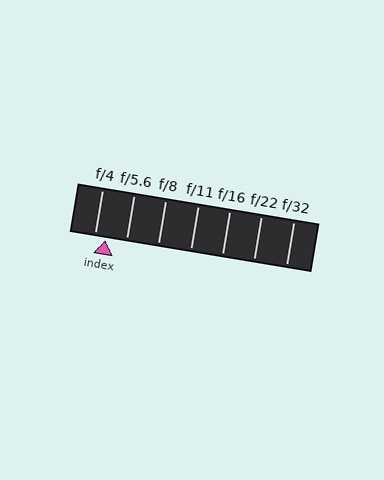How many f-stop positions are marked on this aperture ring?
There are 7 f-stop positions marked.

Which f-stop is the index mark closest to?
The index mark is closest to f/4.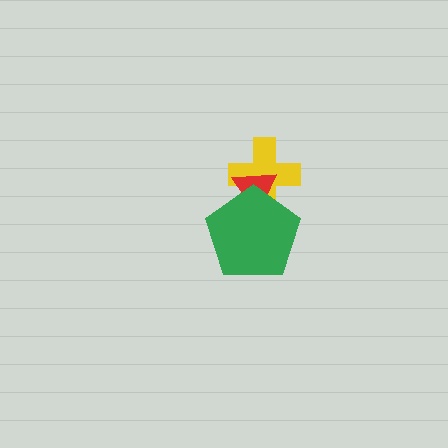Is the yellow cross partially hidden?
Yes, it is partially covered by another shape.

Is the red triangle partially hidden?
Yes, it is partially covered by another shape.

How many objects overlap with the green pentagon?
2 objects overlap with the green pentagon.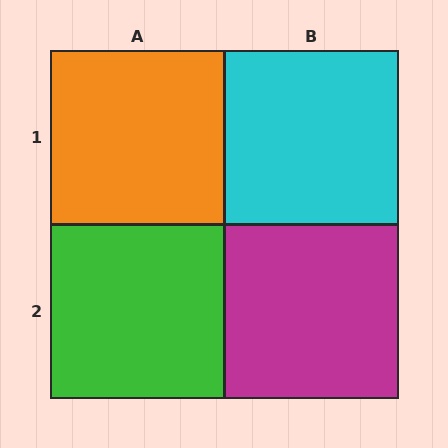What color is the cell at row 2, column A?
Green.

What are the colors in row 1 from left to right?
Orange, cyan.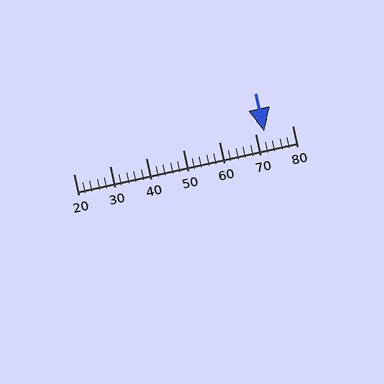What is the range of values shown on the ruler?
The ruler shows values from 20 to 80.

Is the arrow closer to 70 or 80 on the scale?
The arrow is closer to 70.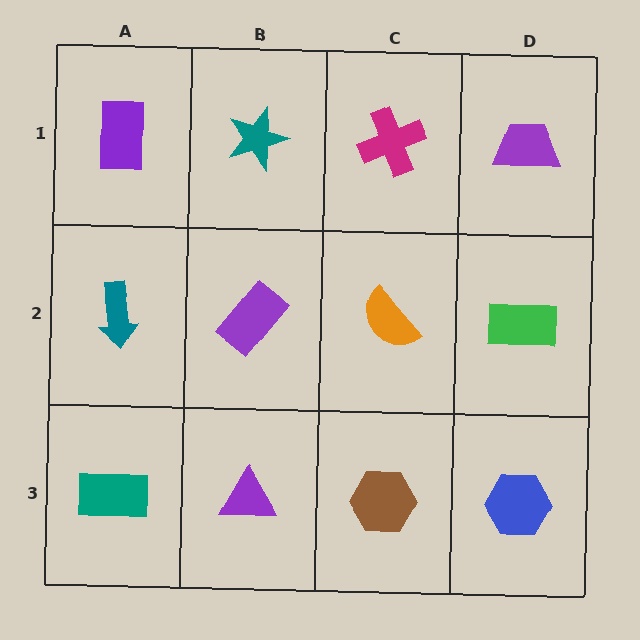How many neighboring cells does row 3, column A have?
2.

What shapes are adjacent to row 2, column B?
A teal star (row 1, column B), a purple triangle (row 3, column B), a teal arrow (row 2, column A), an orange semicircle (row 2, column C).